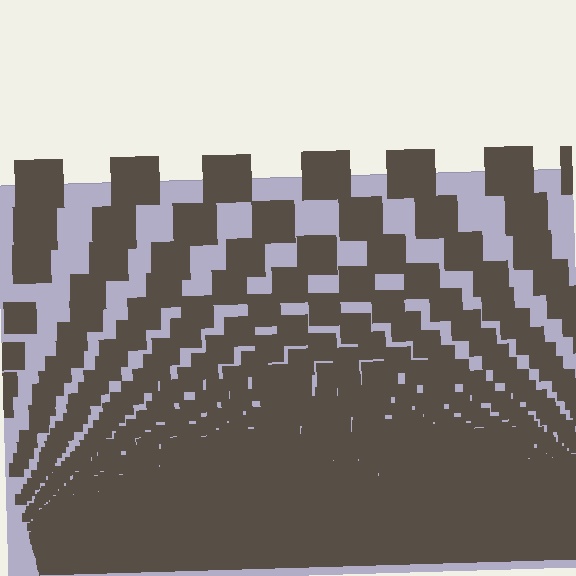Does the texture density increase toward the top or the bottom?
Density increases toward the bottom.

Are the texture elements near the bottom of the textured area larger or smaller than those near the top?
Smaller. The gradient is inverted — elements near the bottom are smaller and denser.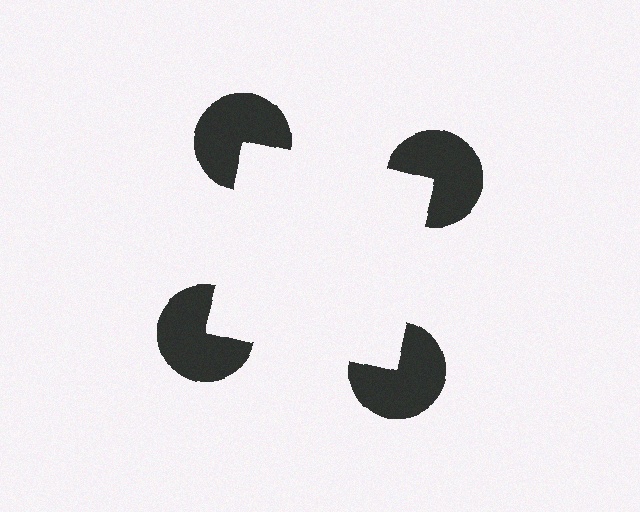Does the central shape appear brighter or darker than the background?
It typically appears slightly brighter than the background, even though no actual brightness change is drawn.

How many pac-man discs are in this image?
There are 4 — one at each vertex of the illusory square.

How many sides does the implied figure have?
4 sides.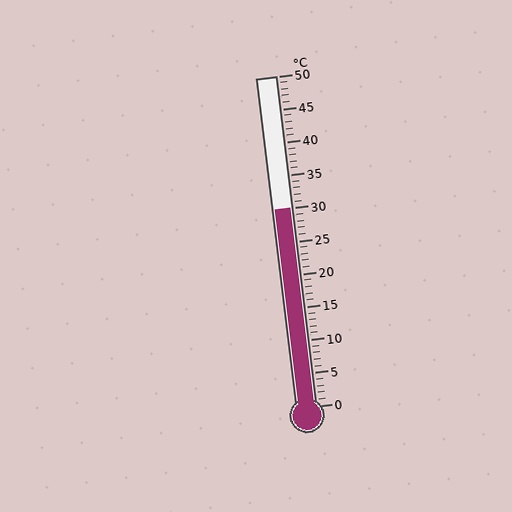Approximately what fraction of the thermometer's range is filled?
The thermometer is filled to approximately 60% of its range.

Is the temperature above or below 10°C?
The temperature is above 10°C.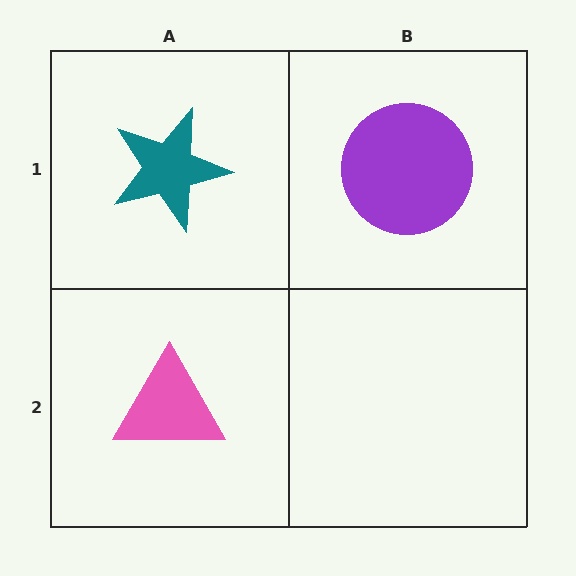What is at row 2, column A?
A pink triangle.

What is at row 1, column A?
A teal star.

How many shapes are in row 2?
1 shape.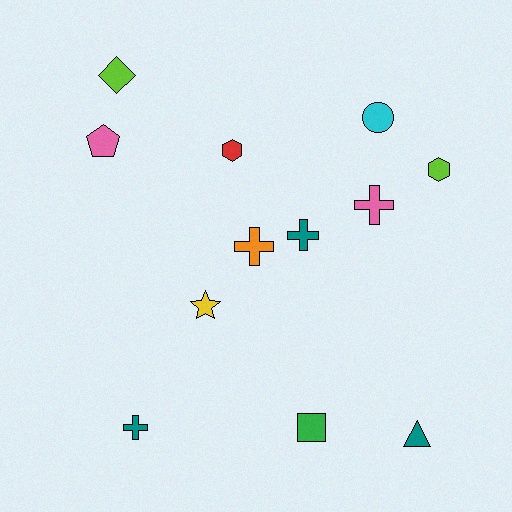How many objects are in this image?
There are 12 objects.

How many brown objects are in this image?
There are no brown objects.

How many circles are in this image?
There is 1 circle.